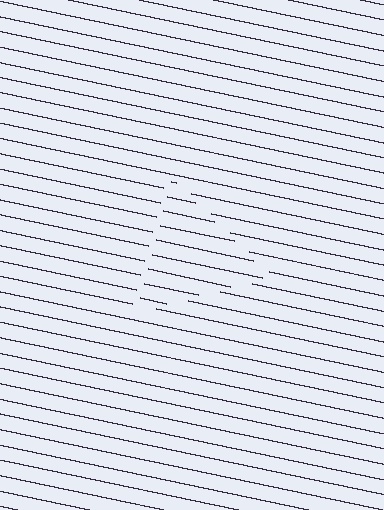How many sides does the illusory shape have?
3 sides — the line-ends trace a triangle.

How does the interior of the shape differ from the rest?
The interior of the shape contains the same grating, shifted by half a period — the contour is defined by the phase discontinuity where line-ends from the inner and outer gratings abut.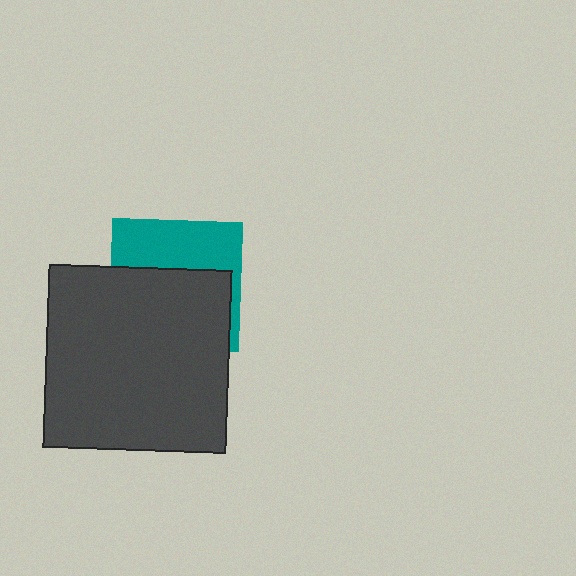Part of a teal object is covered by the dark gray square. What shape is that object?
It is a square.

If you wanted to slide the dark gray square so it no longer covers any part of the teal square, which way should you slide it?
Slide it down — that is the most direct way to separate the two shapes.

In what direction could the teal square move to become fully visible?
The teal square could move up. That would shift it out from behind the dark gray square entirely.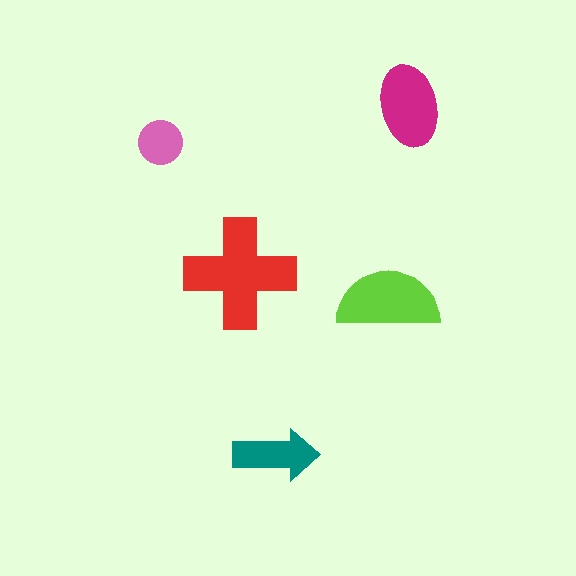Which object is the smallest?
The pink circle.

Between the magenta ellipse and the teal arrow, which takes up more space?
The magenta ellipse.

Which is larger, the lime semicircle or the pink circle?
The lime semicircle.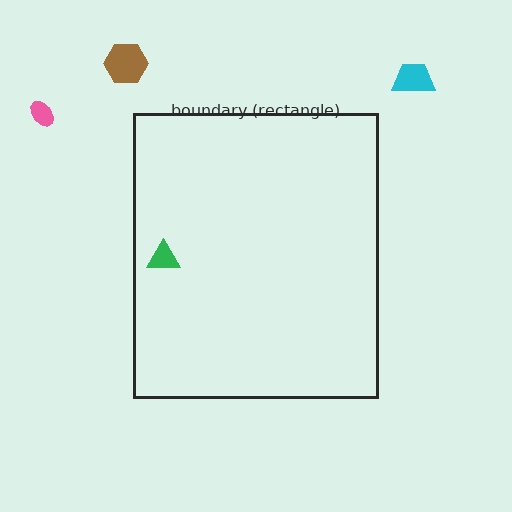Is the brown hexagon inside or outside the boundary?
Outside.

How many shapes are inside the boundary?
1 inside, 3 outside.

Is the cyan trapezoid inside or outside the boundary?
Outside.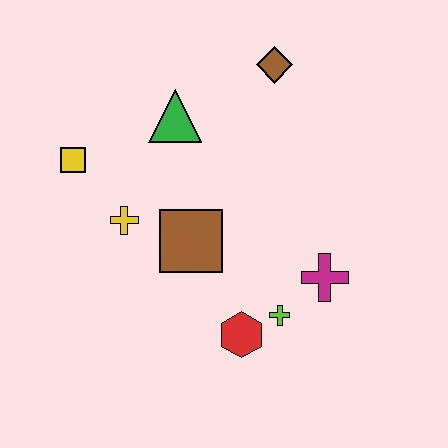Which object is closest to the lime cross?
The red hexagon is closest to the lime cross.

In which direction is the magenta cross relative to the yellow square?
The magenta cross is to the right of the yellow square.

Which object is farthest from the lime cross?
The yellow square is farthest from the lime cross.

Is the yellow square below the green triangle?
Yes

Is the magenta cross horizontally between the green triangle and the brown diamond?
No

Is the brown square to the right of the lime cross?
No